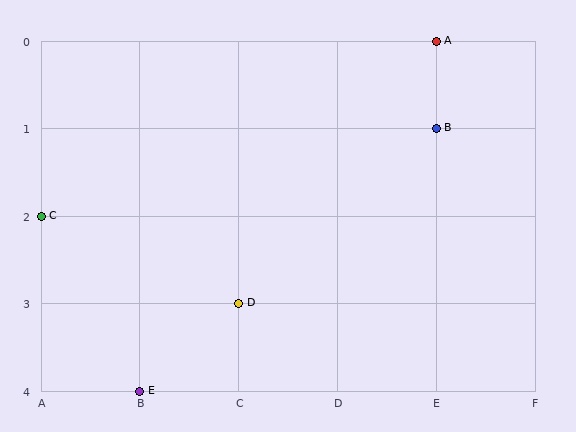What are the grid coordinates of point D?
Point D is at grid coordinates (C, 3).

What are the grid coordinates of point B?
Point B is at grid coordinates (E, 1).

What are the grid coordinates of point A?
Point A is at grid coordinates (E, 0).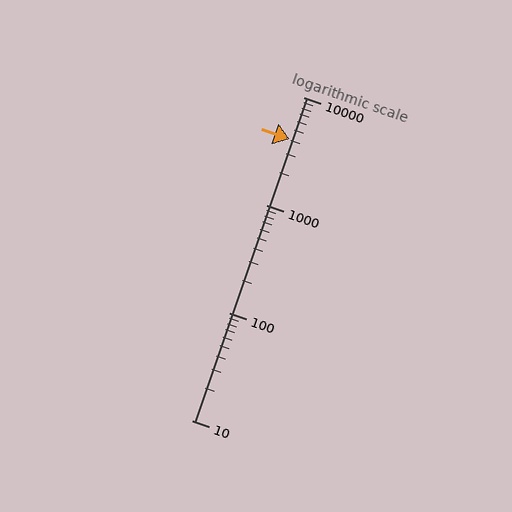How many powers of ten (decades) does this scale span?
The scale spans 3 decades, from 10 to 10000.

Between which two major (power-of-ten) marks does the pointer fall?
The pointer is between 1000 and 10000.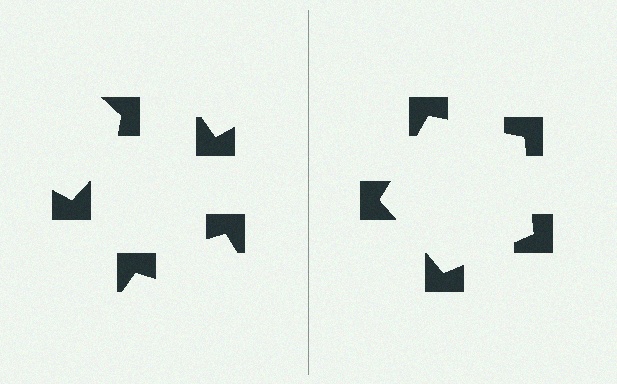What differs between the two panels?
The notched squares are positioned identically on both sides; only the wedge orientations differ. On the right they align to a pentagon; on the left they are misaligned.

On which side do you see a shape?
An illusory pentagon appears on the right side. On the left side the wedge cuts are rotated, so no coherent shape forms.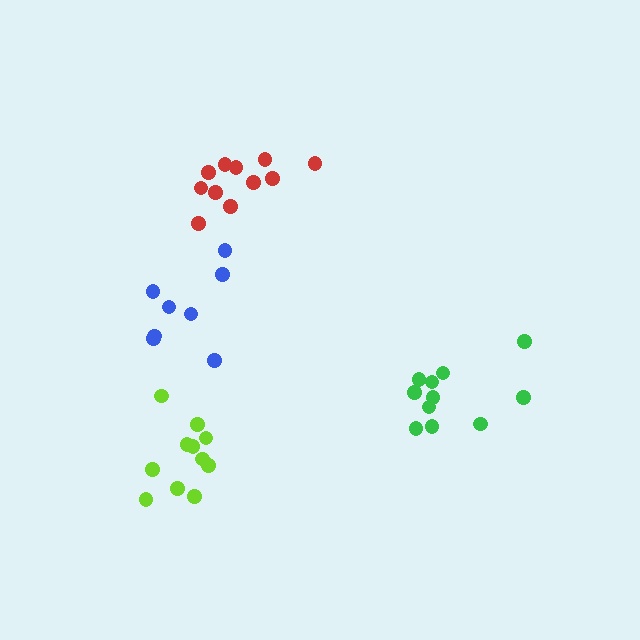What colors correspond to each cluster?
The clusters are colored: red, lime, green, blue.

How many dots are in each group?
Group 1: 11 dots, Group 2: 11 dots, Group 3: 11 dots, Group 4: 8 dots (41 total).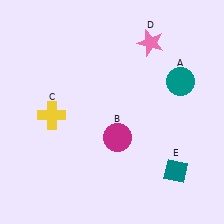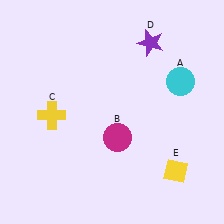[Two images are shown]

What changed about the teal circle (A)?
In Image 1, A is teal. In Image 2, it changed to cyan.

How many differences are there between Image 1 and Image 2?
There are 3 differences between the two images.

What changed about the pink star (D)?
In Image 1, D is pink. In Image 2, it changed to purple.